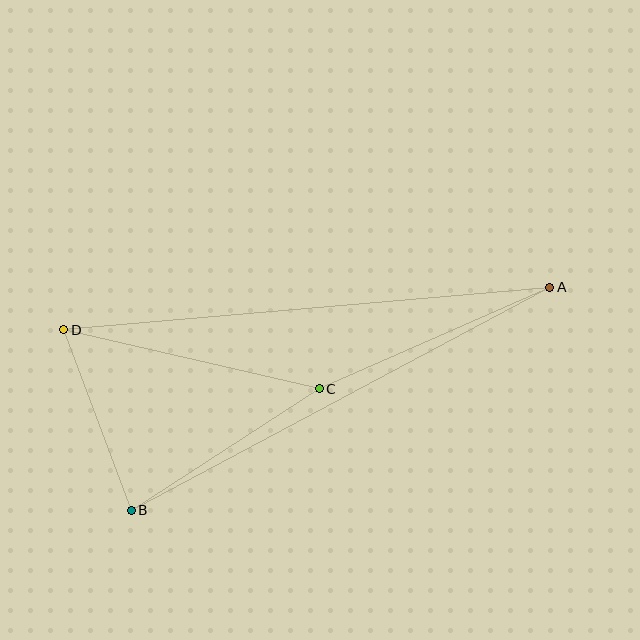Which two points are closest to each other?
Points B and D are closest to each other.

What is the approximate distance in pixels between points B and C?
The distance between B and C is approximately 224 pixels.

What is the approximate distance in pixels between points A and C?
The distance between A and C is approximately 252 pixels.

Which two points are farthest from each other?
Points A and D are farthest from each other.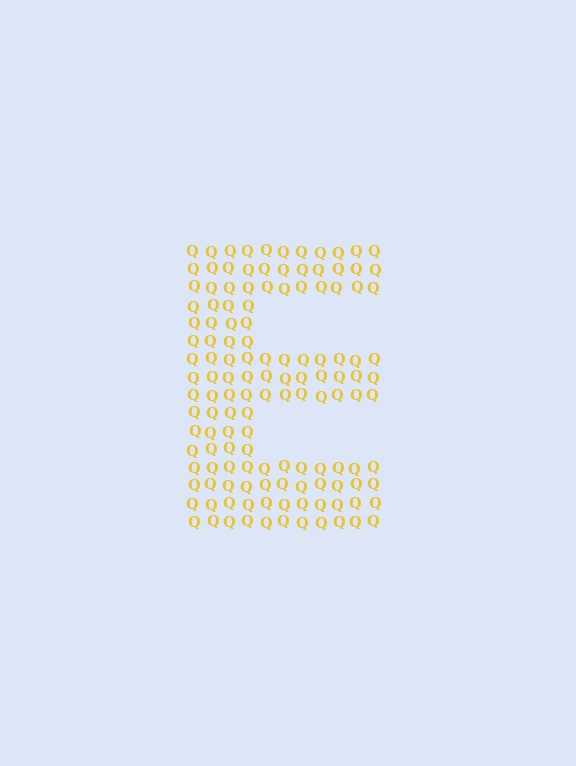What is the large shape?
The large shape is the letter E.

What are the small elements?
The small elements are letter Q's.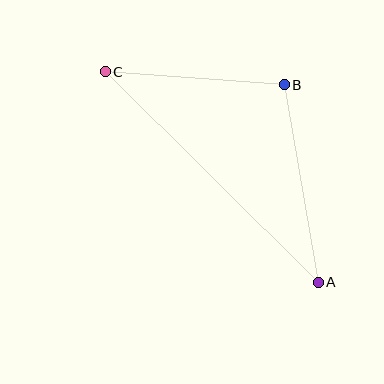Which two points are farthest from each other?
Points A and C are farthest from each other.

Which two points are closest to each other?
Points B and C are closest to each other.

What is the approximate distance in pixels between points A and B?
The distance between A and B is approximately 200 pixels.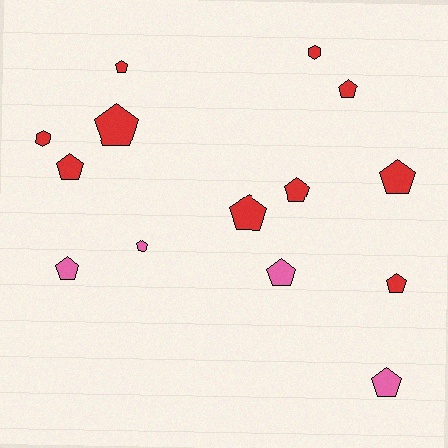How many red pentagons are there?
There are 8 red pentagons.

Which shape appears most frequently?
Pentagon, with 12 objects.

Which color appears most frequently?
Red, with 10 objects.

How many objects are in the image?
There are 14 objects.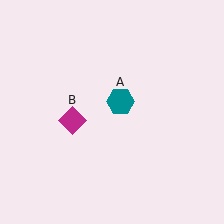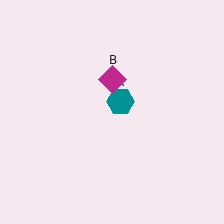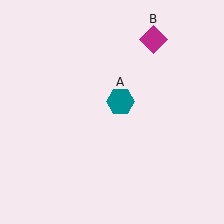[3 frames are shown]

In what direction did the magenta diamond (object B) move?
The magenta diamond (object B) moved up and to the right.